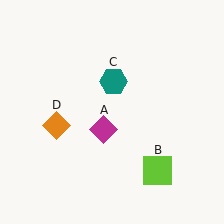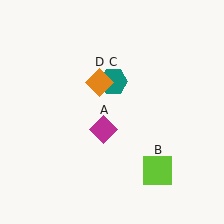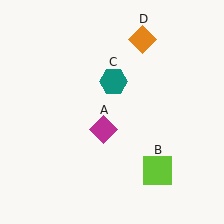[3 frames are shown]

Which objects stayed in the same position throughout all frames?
Magenta diamond (object A) and lime square (object B) and teal hexagon (object C) remained stationary.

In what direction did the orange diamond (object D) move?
The orange diamond (object D) moved up and to the right.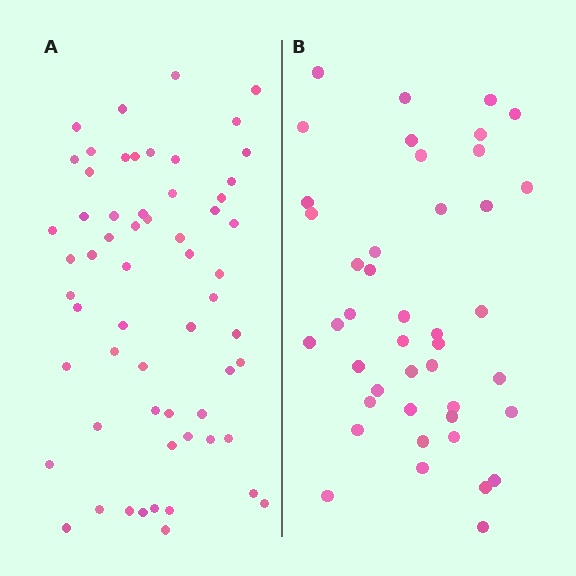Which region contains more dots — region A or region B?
Region A (the left region) has more dots.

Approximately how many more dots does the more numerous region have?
Region A has approximately 15 more dots than region B.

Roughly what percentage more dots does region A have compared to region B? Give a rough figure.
About 40% more.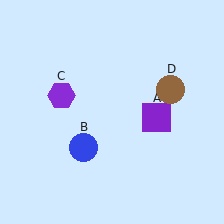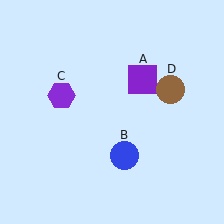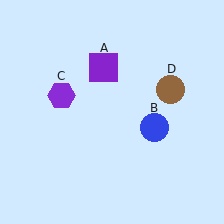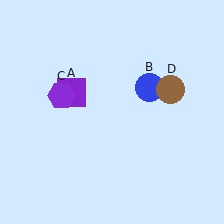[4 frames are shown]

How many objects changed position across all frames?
2 objects changed position: purple square (object A), blue circle (object B).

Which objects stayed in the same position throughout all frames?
Purple hexagon (object C) and brown circle (object D) remained stationary.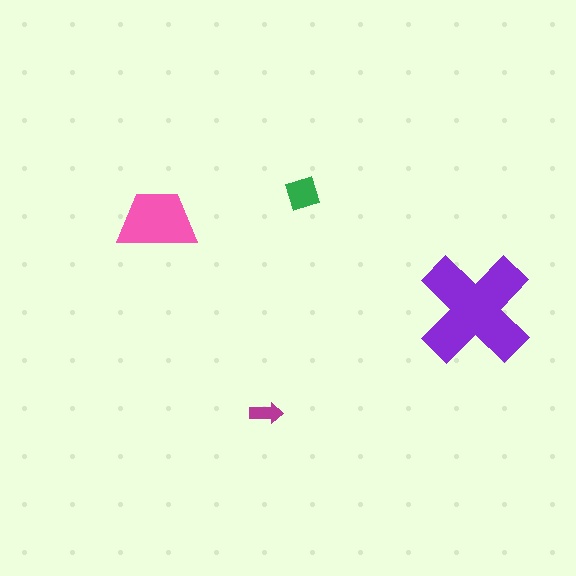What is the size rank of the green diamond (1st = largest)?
3rd.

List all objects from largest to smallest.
The purple cross, the pink trapezoid, the green diamond, the magenta arrow.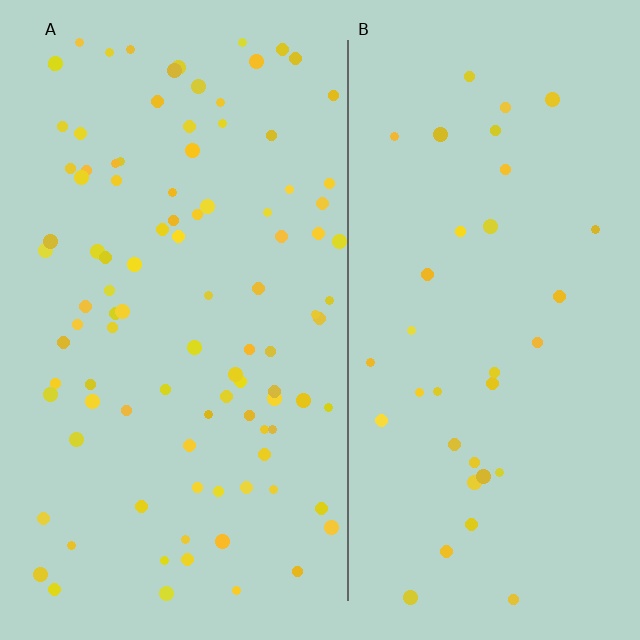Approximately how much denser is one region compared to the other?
Approximately 2.8× — region A over region B.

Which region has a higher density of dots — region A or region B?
A (the left).